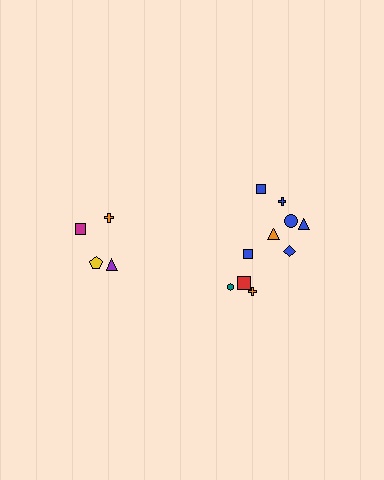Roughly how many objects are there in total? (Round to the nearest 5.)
Roughly 15 objects in total.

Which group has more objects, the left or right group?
The right group.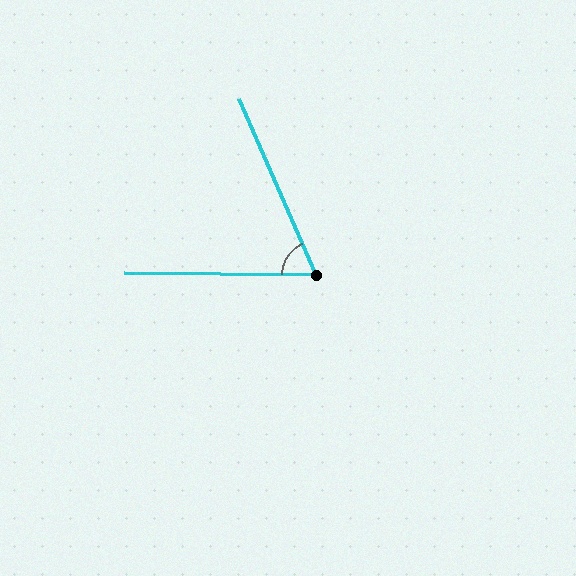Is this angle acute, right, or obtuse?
It is acute.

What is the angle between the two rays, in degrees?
Approximately 66 degrees.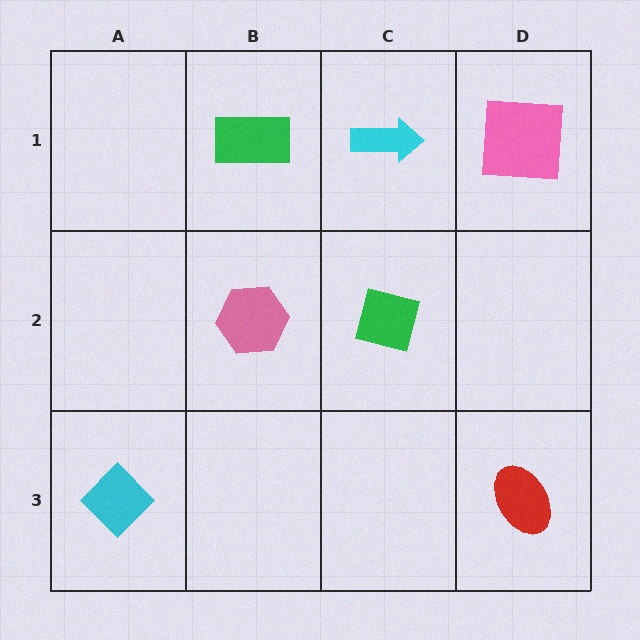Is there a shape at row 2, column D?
No, that cell is empty.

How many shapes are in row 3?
2 shapes.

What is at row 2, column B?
A pink hexagon.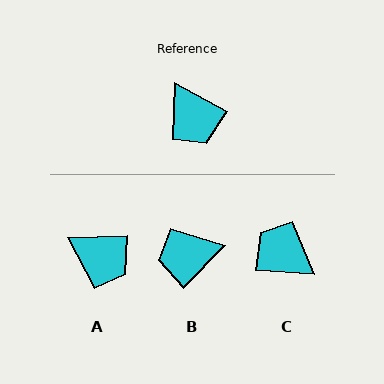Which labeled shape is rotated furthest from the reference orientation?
C, about 155 degrees away.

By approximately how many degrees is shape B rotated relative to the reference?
Approximately 105 degrees clockwise.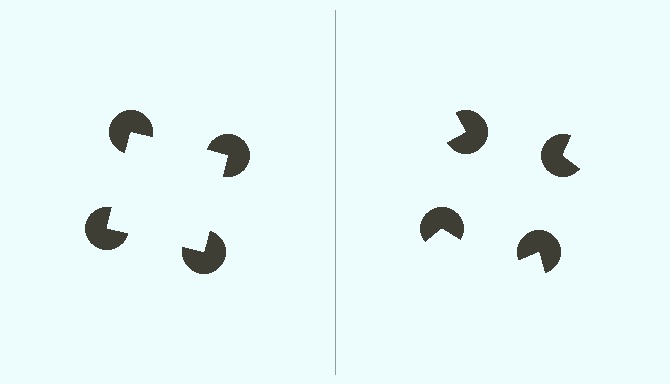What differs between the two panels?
The pac-man discs are positioned identically on both sides; only the wedge orientations differ. On the left they align to a square; on the right they are misaligned.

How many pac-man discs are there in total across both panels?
8 — 4 on each side.